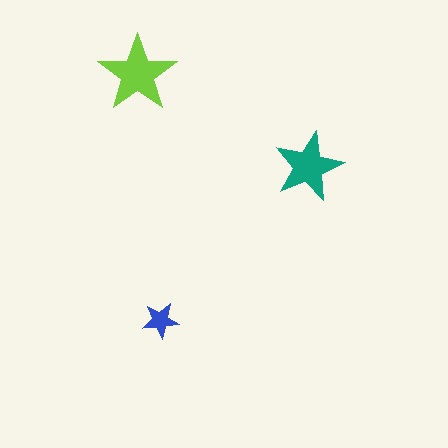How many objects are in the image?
There are 3 objects in the image.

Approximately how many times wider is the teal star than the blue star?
About 2 times wider.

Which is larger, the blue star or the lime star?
The lime one.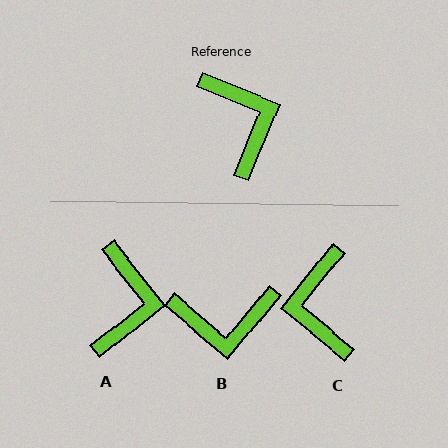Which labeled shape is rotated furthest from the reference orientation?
C, about 163 degrees away.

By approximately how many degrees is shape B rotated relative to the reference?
Approximately 108 degrees clockwise.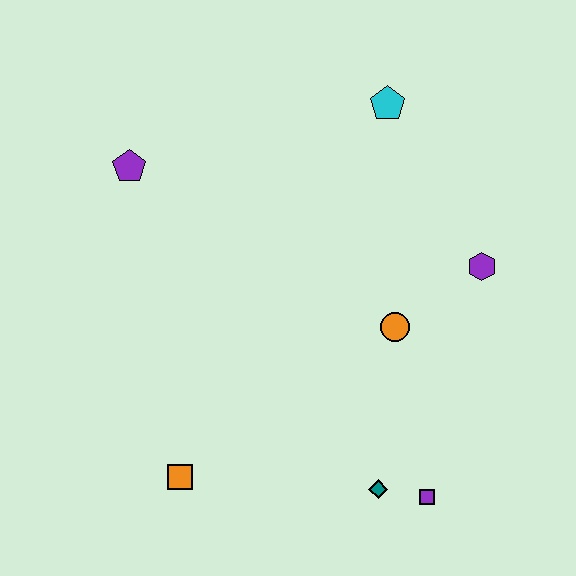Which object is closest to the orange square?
The teal diamond is closest to the orange square.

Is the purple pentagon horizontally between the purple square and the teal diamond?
No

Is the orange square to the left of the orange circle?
Yes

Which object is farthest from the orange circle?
The purple pentagon is farthest from the orange circle.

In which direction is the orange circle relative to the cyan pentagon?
The orange circle is below the cyan pentagon.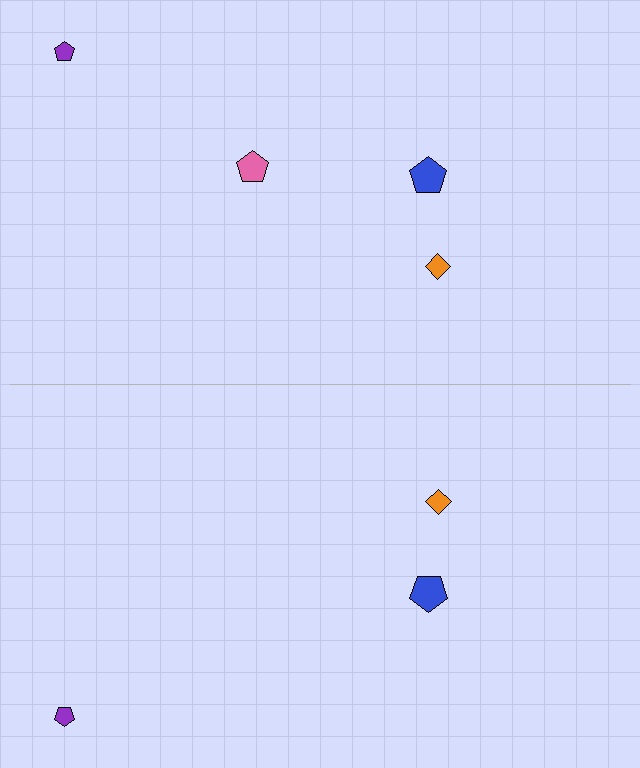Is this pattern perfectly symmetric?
No, the pattern is not perfectly symmetric. A pink pentagon is missing from the bottom side.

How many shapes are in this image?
There are 7 shapes in this image.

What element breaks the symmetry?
A pink pentagon is missing from the bottom side.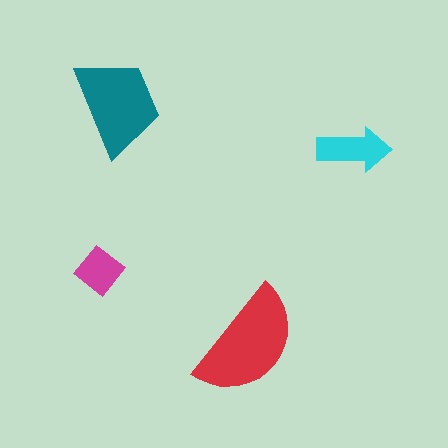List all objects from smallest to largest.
The magenta diamond, the cyan arrow, the teal trapezoid, the red semicircle.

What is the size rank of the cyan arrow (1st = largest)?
3rd.